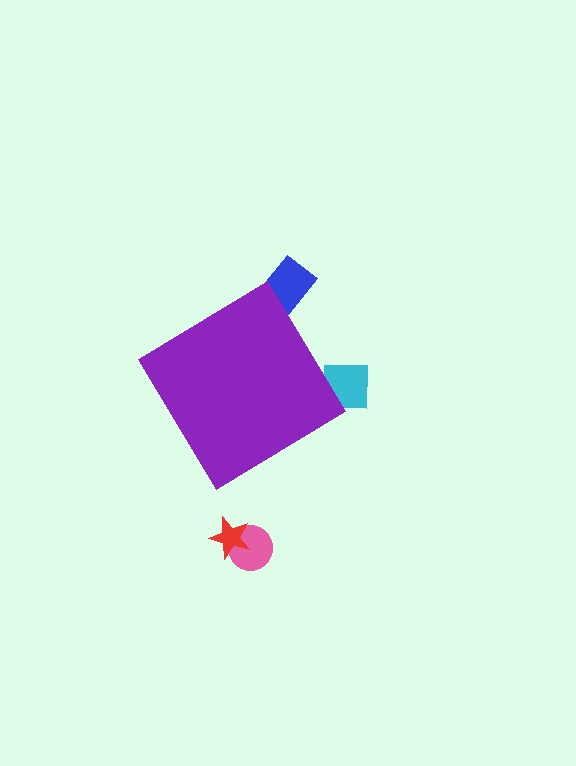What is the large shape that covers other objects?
A purple diamond.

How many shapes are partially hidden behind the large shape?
2 shapes are partially hidden.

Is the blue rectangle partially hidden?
Yes, the blue rectangle is partially hidden behind the purple diamond.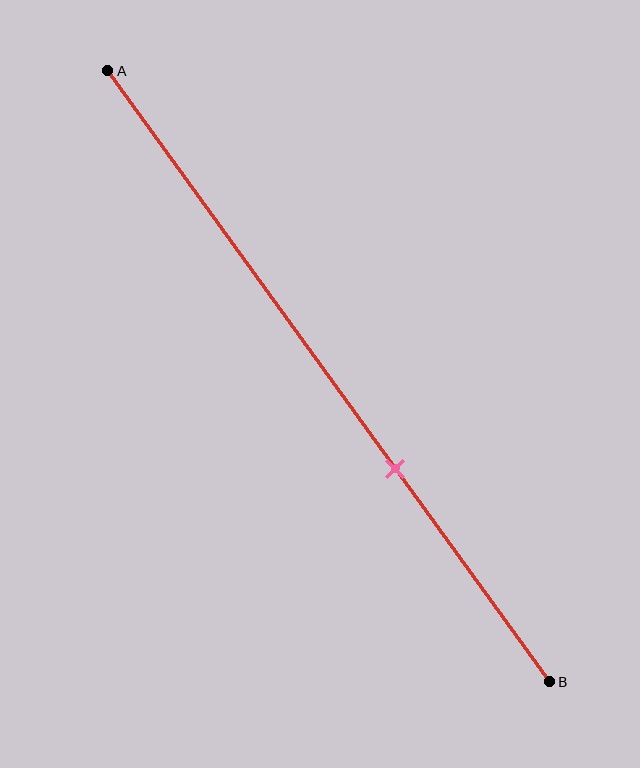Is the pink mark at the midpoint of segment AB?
No, the mark is at about 65% from A, not at the 50% midpoint.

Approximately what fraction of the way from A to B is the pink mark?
The pink mark is approximately 65% of the way from A to B.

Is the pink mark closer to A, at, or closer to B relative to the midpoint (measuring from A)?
The pink mark is closer to point B than the midpoint of segment AB.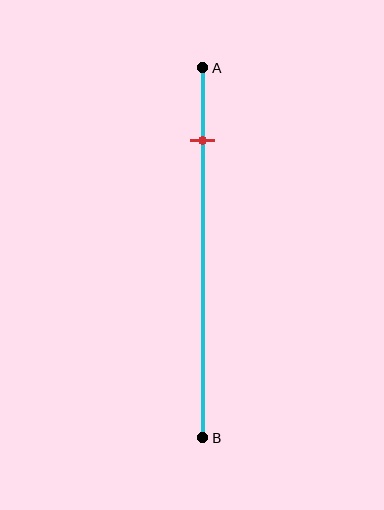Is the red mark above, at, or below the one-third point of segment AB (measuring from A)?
The red mark is above the one-third point of segment AB.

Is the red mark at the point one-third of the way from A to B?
No, the mark is at about 20% from A, not at the 33% one-third point.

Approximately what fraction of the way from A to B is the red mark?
The red mark is approximately 20% of the way from A to B.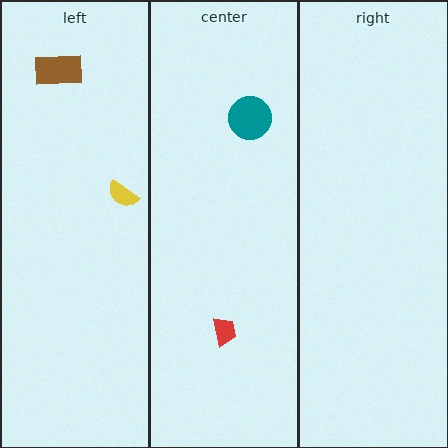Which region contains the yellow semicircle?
The left region.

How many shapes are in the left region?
2.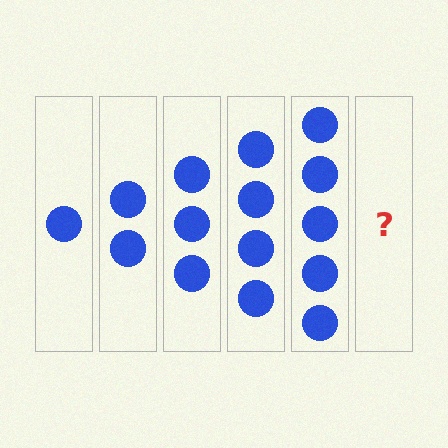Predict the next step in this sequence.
The next step is 6 circles.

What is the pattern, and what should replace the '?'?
The pattern is that each step adds one more circle. The '?' should be 6 circles.